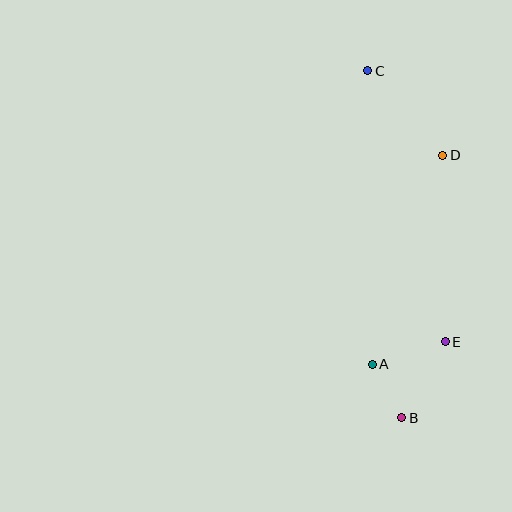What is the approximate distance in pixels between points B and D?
The distance between B and D is approximately 266 pixels.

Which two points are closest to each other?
Points A and B are closest to each other.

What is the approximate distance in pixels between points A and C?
The distance between A and C is approximately 293 pixels.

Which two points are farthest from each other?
Points B and C are farthest from each other.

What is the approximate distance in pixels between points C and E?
The distance between C and E is approximately 282 pixels.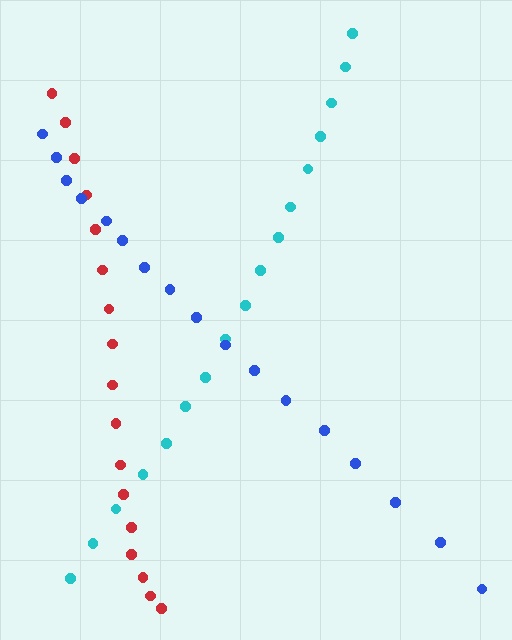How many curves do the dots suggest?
There are 3 distinct paths.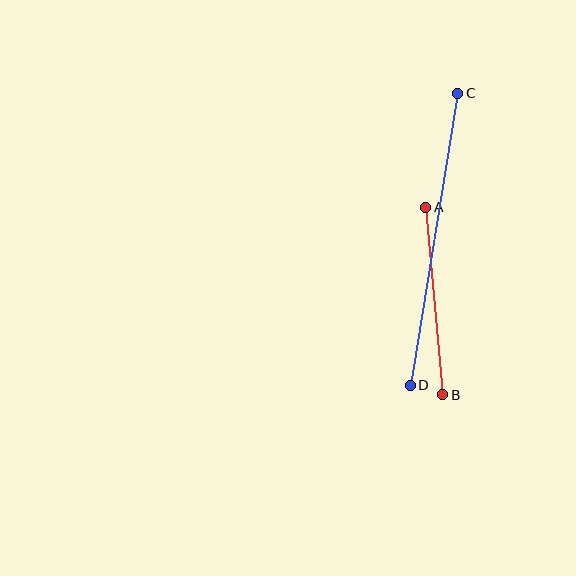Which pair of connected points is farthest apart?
Points C and D are farthest apart.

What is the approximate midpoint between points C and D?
The midpoint is at approximately (434, 239) pixels.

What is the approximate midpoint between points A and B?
The midpoint is at approximately (434, 301) pixels.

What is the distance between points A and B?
The distance is approximately 188 pixels.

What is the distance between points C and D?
The distance is approximately 296 pixels.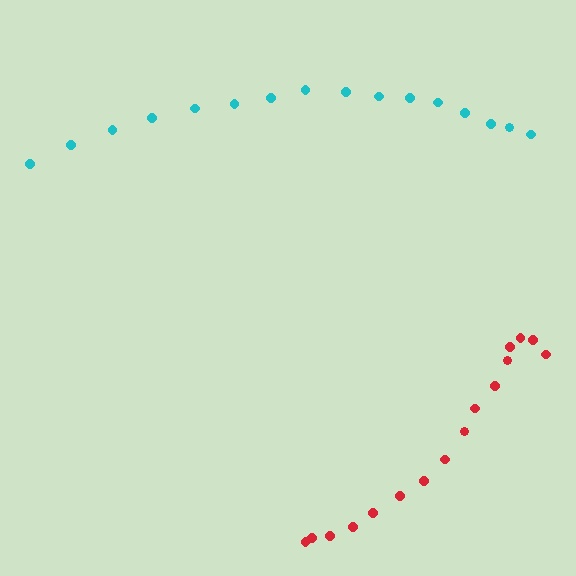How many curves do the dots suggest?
There are 2 distinct paths.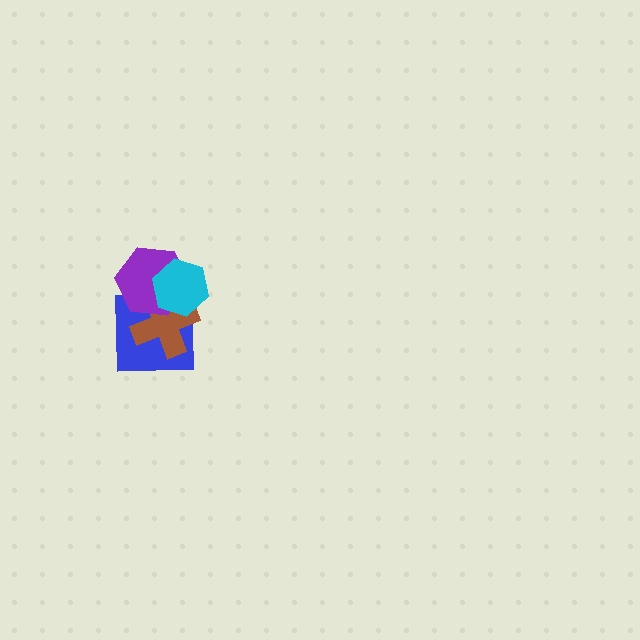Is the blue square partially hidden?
Yes, it is partially covered by another shape.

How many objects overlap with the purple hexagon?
3 objects overlap with the purple hexagon.